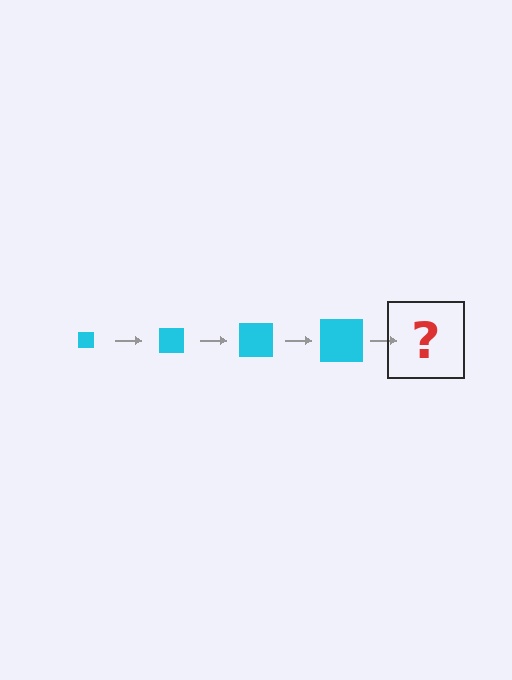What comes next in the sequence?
The next element should be a cyan square, larger than the previous one.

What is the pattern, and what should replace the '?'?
The pattern is that the square gets progressively larger each step. The '?' should be a cyan square, larger than the previous one.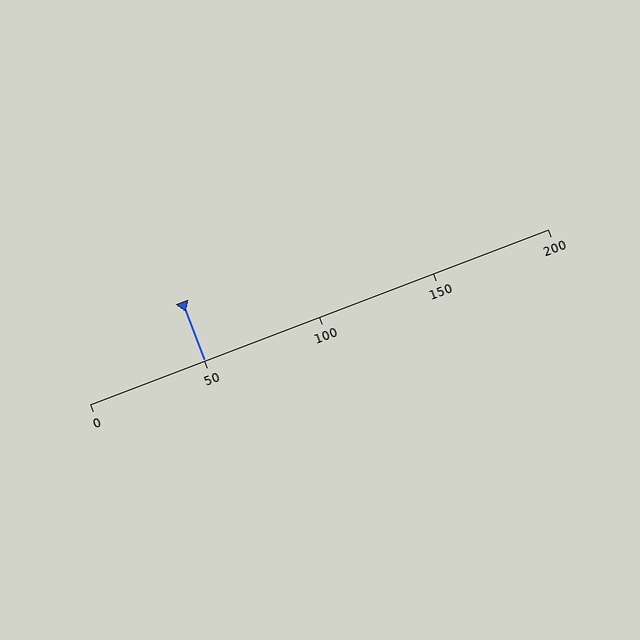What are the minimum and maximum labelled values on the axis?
The axis runs from 0 to 200.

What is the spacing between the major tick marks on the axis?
The major ticks are spaced 50 apart.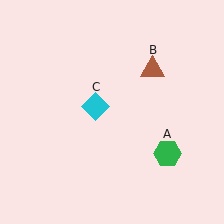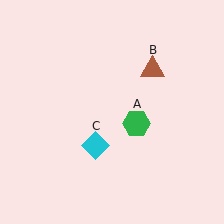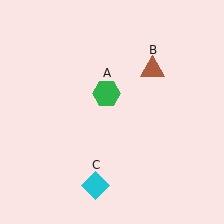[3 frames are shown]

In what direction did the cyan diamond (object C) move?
The cyan diamond (object C) moved down.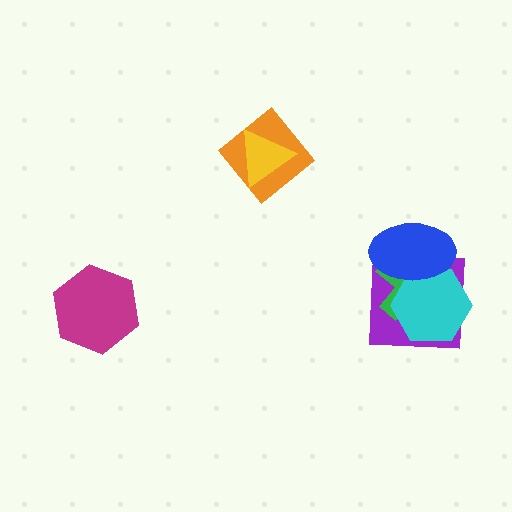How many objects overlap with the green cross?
3 objects overlap with the green cross.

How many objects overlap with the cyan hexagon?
3 objects overlap with the cyan hexagon.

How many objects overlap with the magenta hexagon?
0 objects overlap with the magenta hexagon.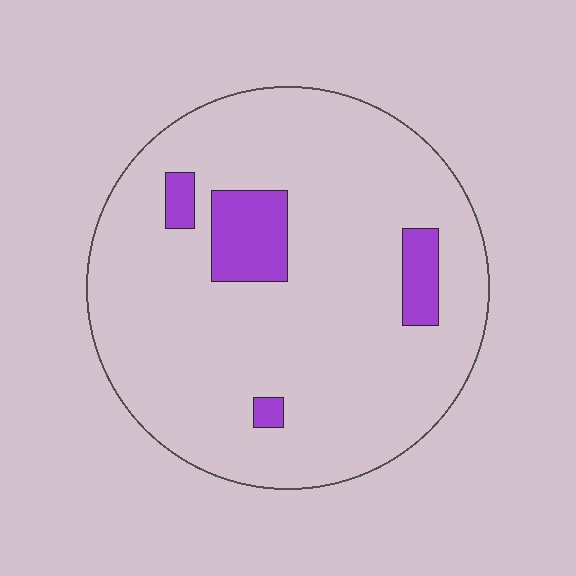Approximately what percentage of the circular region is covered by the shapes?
Approximately 10%.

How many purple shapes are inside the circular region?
4.